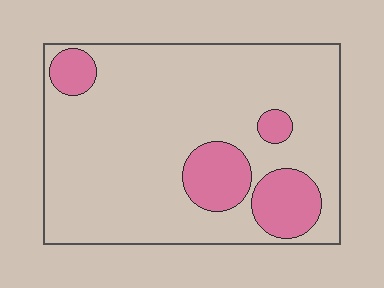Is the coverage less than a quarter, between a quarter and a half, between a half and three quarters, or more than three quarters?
Less than a quarter.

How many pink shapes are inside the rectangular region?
4.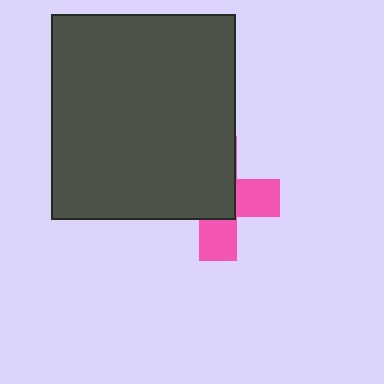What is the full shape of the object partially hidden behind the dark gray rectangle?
The partially hidden object is a pink cross.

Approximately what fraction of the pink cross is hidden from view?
Roughly 58% of the pink cross is hidden behind the dark gray rectangle.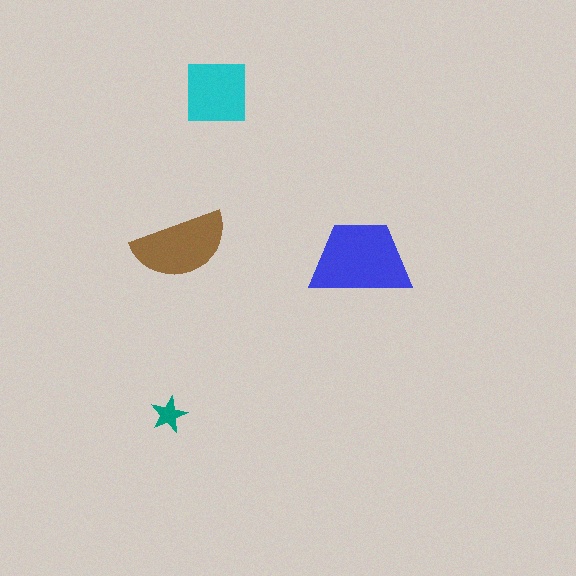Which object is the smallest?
The teal star.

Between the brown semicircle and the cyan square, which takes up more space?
The brown semicircle.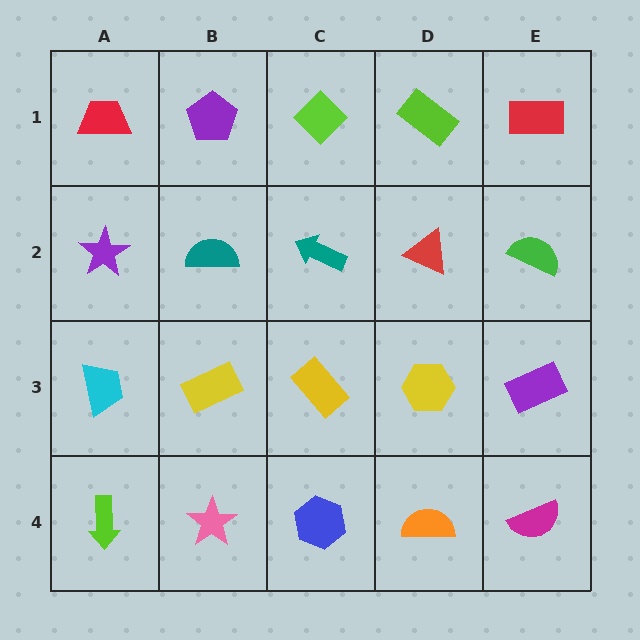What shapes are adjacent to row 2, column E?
A red rectangle (row 1, column E), a purple rectangle (row 3, column E), a red triangle (row 2, column D).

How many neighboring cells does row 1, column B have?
3.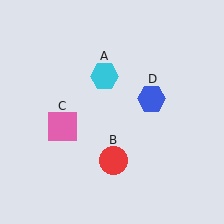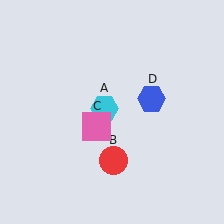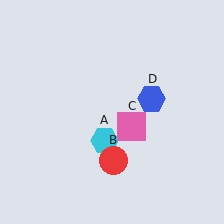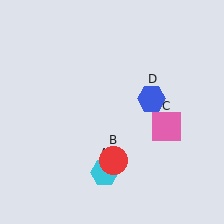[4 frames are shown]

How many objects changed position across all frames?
2 objects changed position: cyan hexagon (object A), pink square (object C).